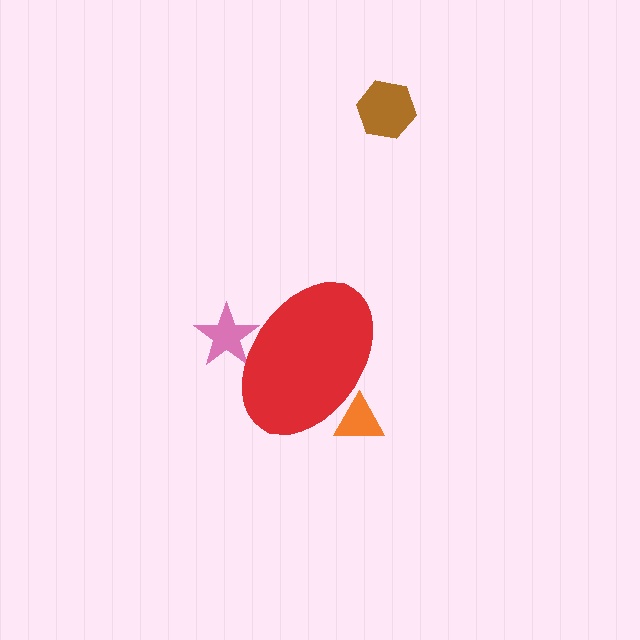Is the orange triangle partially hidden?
Yes, the orange triangle is partially hidden behind the red ellipse.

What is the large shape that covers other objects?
A red ellipse.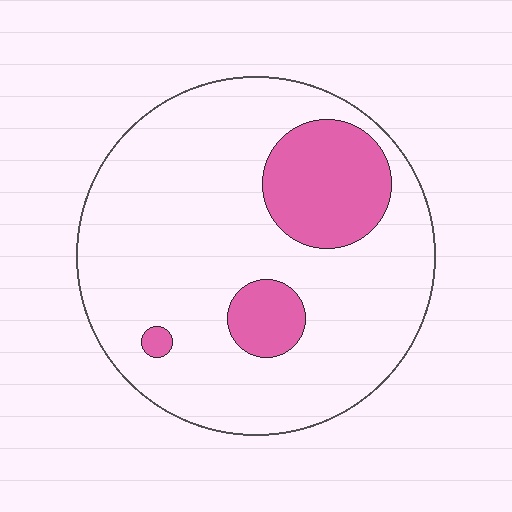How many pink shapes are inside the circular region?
3.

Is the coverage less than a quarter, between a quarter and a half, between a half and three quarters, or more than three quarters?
Less than a quarter.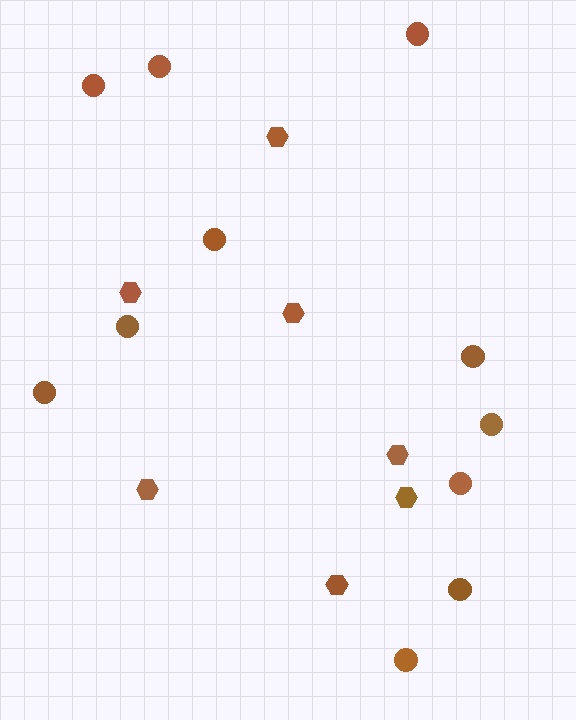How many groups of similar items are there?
There are 2 groups: one group of circles (11) and one group of hexagons (7).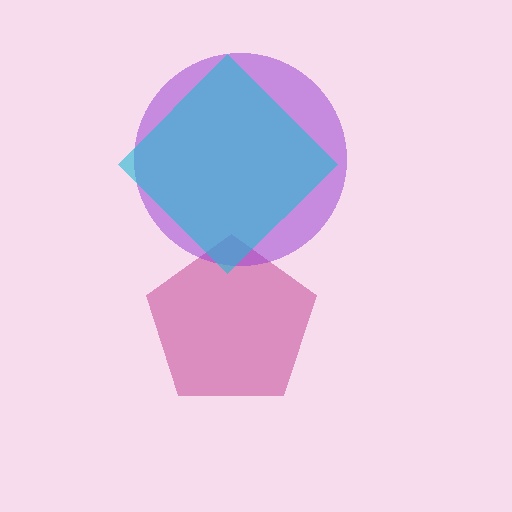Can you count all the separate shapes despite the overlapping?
Yes, there are 3 separate shapes.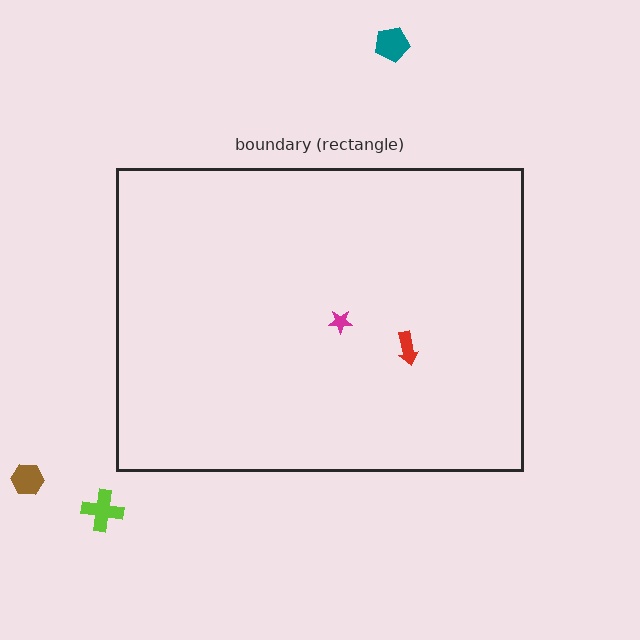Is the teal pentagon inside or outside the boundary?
Outside.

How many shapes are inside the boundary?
2 inside, 3 outside.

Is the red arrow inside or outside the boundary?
Inside.